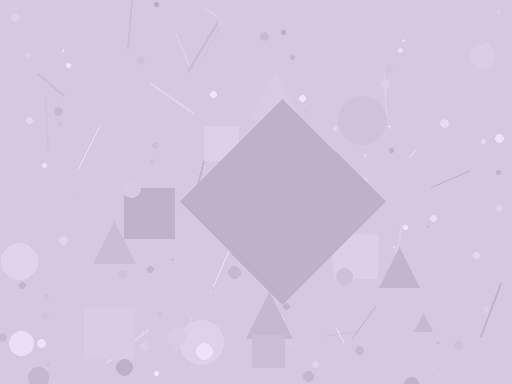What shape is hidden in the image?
A diamond is hidden in the image.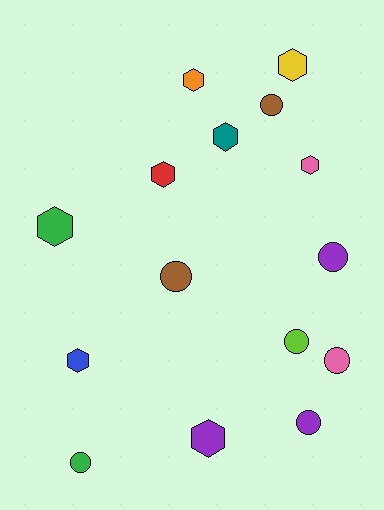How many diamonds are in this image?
There are no diamonds.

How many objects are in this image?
There are 15 objects.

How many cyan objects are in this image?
There are no cyan objects.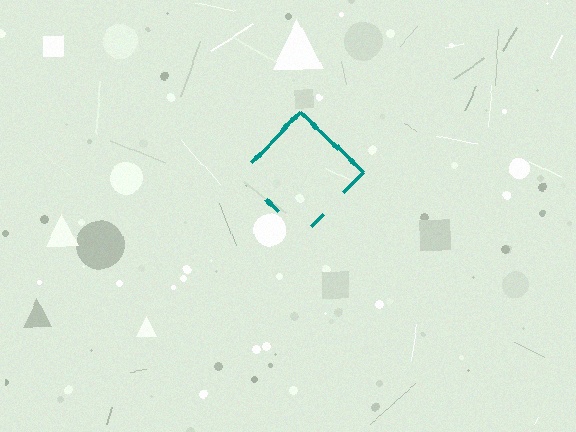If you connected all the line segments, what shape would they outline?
They would outline a diamond.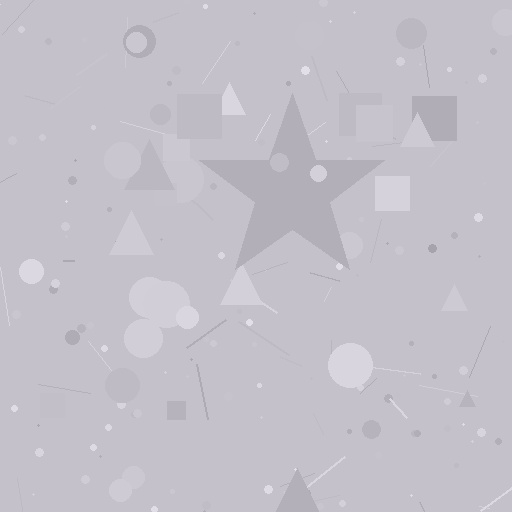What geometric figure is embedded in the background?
A star is embedded in the background.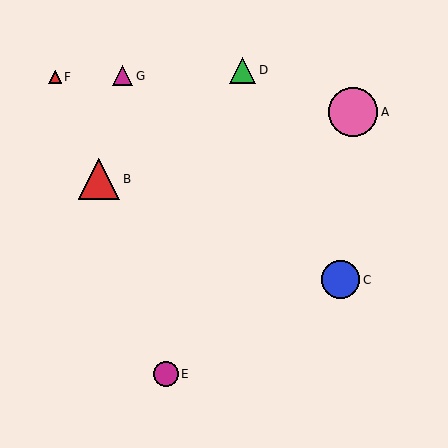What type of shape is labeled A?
Shape A is a pink circle.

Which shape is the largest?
The pink circle (labeled A) is the largest.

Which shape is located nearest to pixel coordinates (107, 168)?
The red triangle (labeled B) at (99, 179) is nearest to that location.